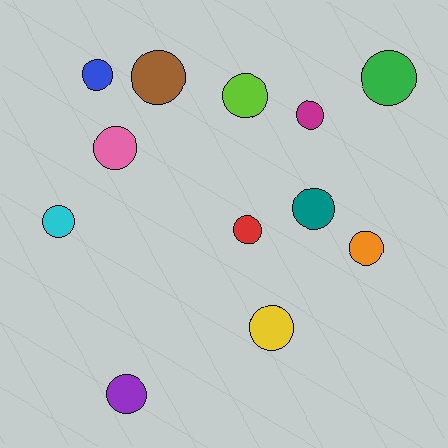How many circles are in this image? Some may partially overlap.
There are 12 circles.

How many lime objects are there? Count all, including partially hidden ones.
There is 1 lime object.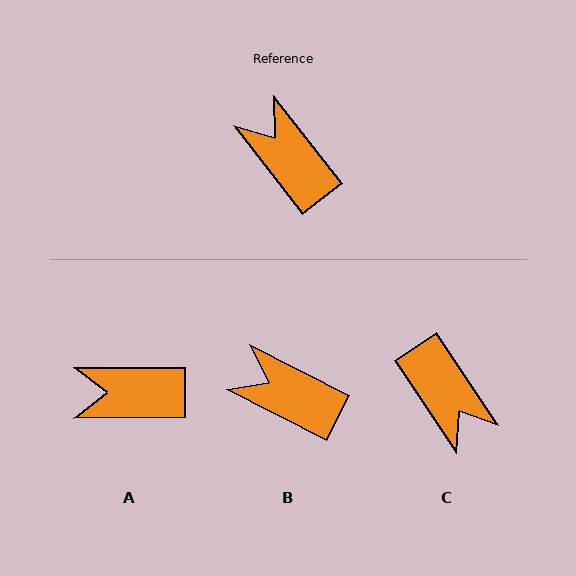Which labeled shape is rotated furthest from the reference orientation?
C, about 176 degrees away.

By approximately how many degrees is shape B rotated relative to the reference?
Approximately 25 degrees counter-clockwise.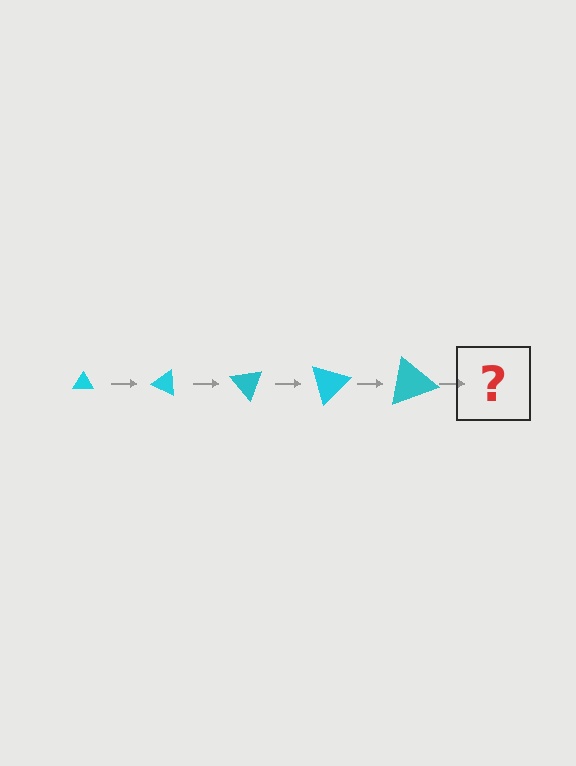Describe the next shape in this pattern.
It should be a triangle, larger than the previous one and rotated 125 degrees from the start.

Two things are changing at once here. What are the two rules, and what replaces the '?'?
The two rules are that the triangle grows larger each step and it rotates 25 degrees each step. The '?' should be a triangle, larger than the previous one and rotated 125 degrees from the start.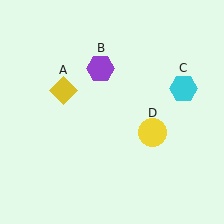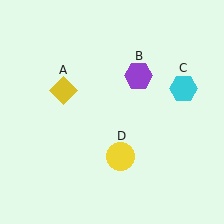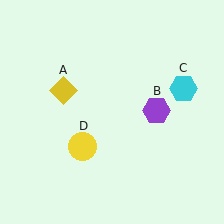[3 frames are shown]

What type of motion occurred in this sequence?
The purple hexagon (object B), yellow circle (object D) rotated clockwise around the center of the scene.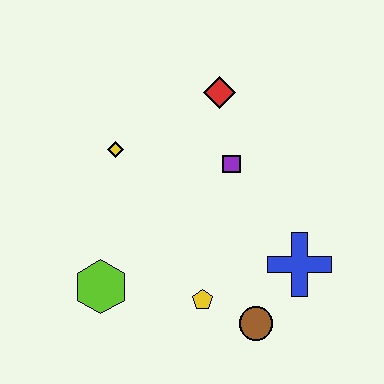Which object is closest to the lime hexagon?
The yellow pentagon is closest to the lime hexagon.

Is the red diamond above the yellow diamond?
Yes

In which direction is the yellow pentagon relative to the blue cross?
The yellow pentagon is to the left of the blue cross.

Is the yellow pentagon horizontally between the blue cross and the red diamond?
No